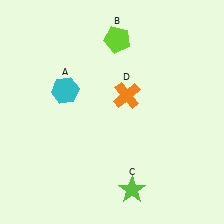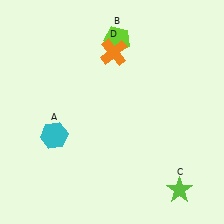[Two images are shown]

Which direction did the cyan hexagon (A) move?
The cyan hexagon (A) moved down.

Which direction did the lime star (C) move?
The lime star (C) moved right.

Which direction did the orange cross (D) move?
The orange cross (D) moved up.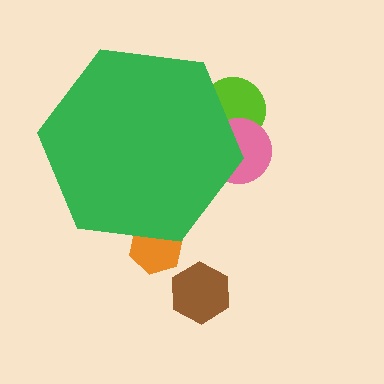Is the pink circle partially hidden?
Yes, the pink circle is partially hidden behind the green hexagon.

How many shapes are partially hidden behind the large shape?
3 shapes are partially hidden.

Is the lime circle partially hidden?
Yes, the lime circle is partially hidden behind the green hexagon.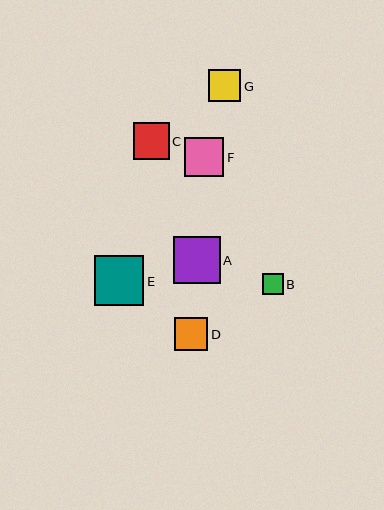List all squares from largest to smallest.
From largest to smallest: E, A, F, C, D, G, B.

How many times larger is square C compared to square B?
Square C is approximately 1.7 times the size of square B.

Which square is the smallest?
Square B is the smallest with a size of approximately 21 pixels.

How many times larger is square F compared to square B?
Square F is approximately 1.9 times the size of square B.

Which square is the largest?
Square E is the largest with a size of approximately 50 pixels.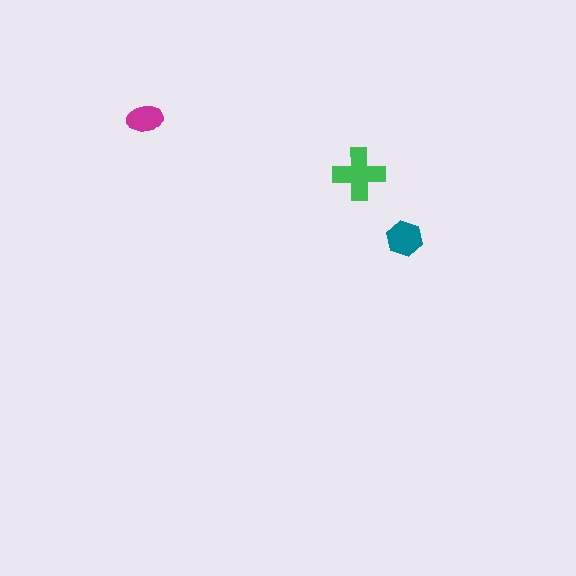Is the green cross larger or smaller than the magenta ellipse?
Larger.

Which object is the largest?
The green cross.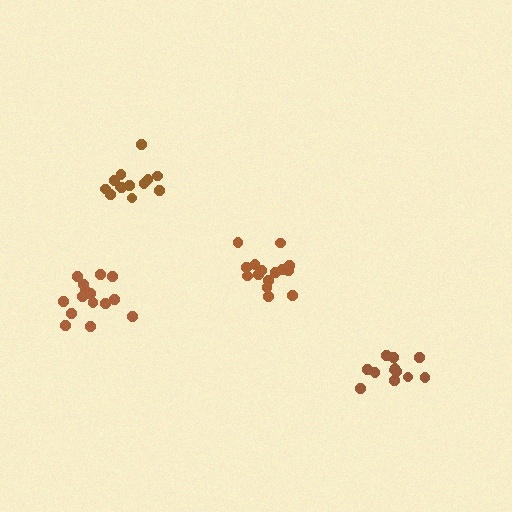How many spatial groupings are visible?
There are 4 spatial groupings.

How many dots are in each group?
Group 1: 12 dots, Group 2: 15 dots, Group 3: 16 dots, Group 4: 13 dots (56 total).